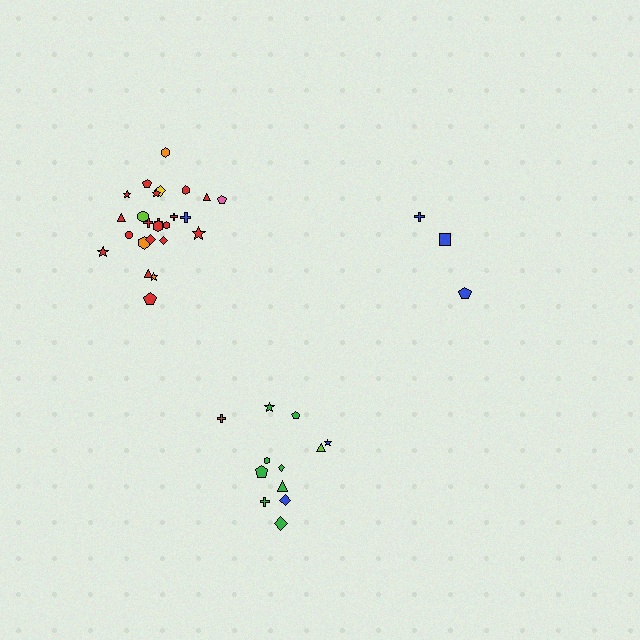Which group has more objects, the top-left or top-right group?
The top-left group.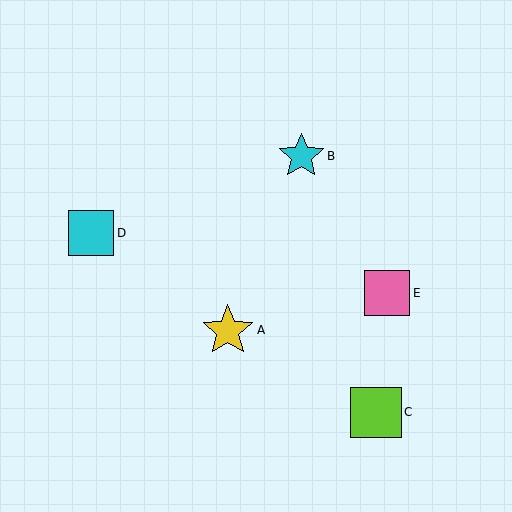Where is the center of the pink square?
The center of the pink square is at (387, 293).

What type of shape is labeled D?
Shape D is a cyan square.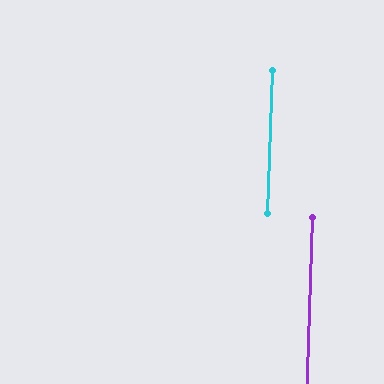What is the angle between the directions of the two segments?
Approximately 0 degrees.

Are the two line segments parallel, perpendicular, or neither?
Parallel — their directions differ by only 0.2°.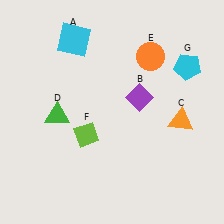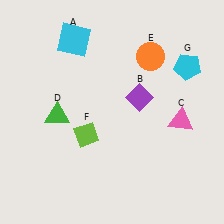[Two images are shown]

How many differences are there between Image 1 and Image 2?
There is 1 difference between the two images.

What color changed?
The triangle (C) changed from orange in Image 1 to pink in Image 2.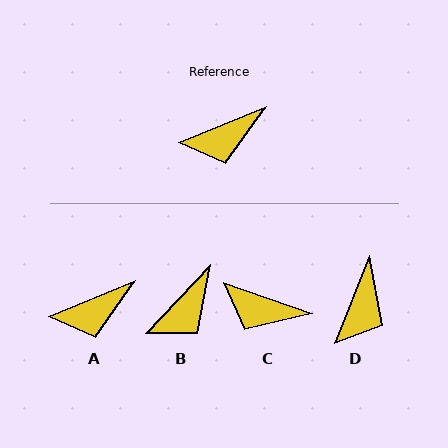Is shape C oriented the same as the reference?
No, it is off by about 42 degrees.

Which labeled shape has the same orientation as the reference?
A.